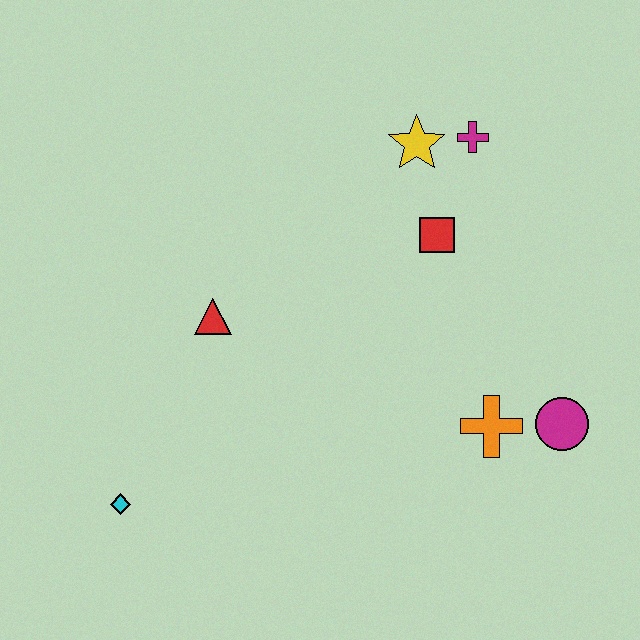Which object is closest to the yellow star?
The magenta cross is closest to the yellow star.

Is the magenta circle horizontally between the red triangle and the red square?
No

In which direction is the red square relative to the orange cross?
The red square is above the orange cross.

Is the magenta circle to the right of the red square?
Yes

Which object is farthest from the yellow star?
The cyan diamond is farthest from the yellow star.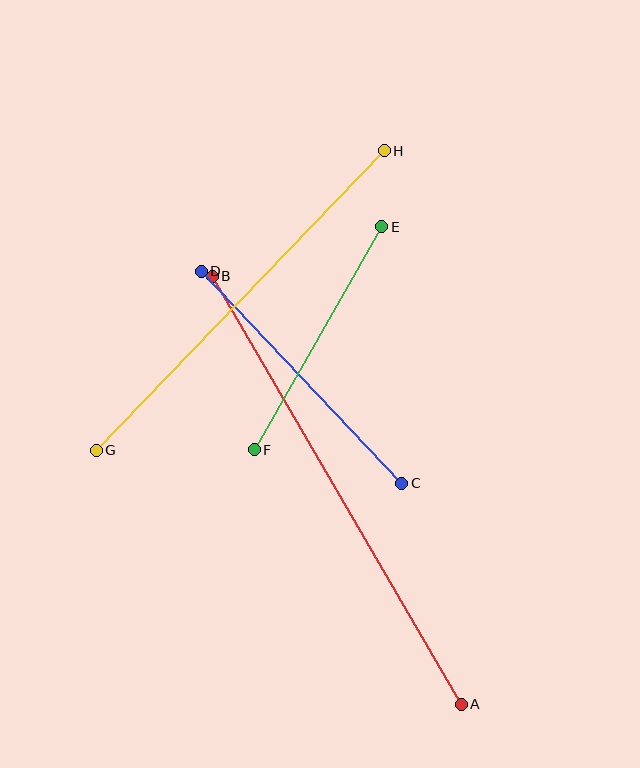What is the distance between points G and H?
The distance is approximately 416 pixels.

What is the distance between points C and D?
The distance is approximately 292 pixels.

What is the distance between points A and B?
The distance is approximately 495 pixels.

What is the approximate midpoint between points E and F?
The midpoint is at approximately (318, 338) pixels.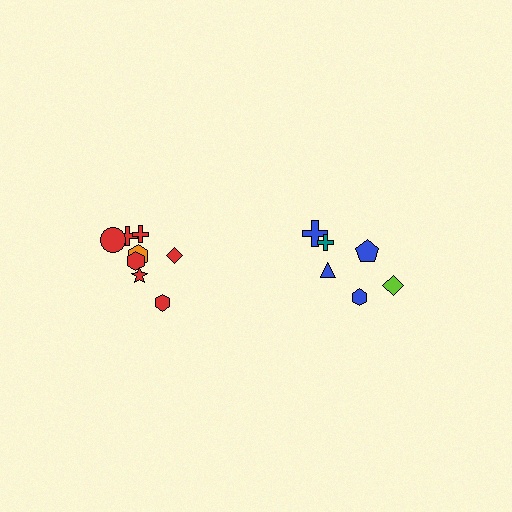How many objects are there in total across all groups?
There are 14 objects.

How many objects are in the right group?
There are 6 objects.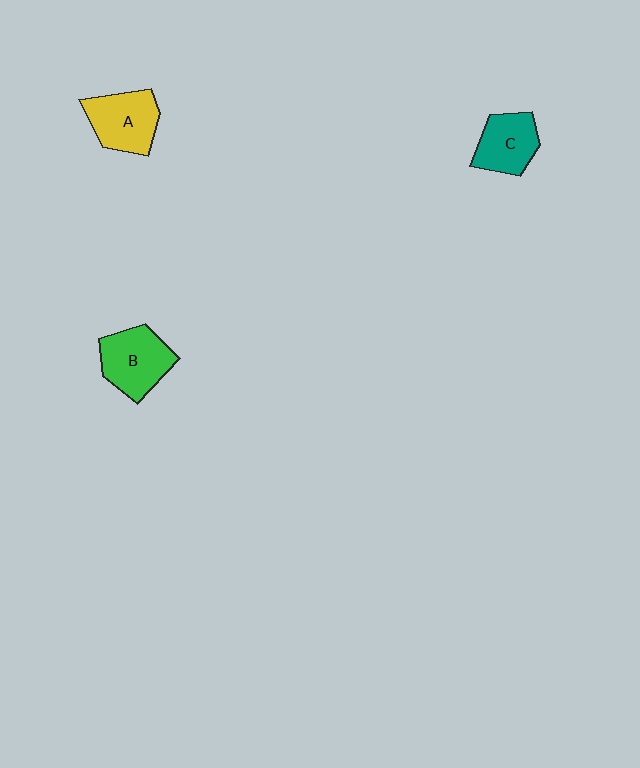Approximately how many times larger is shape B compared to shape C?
Approximately 1.2 times.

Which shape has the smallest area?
Shape C (teal).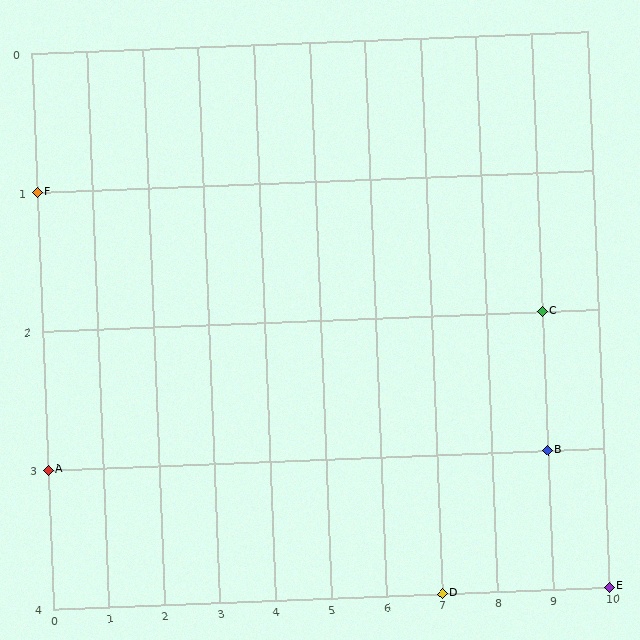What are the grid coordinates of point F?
Point F is at grid coordinates (0, 1).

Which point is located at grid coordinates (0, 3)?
Point A is at (0, 3).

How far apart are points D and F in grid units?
Points D and F are 7 columns and 3 rows apart (about 7.6 grid units diagonally).